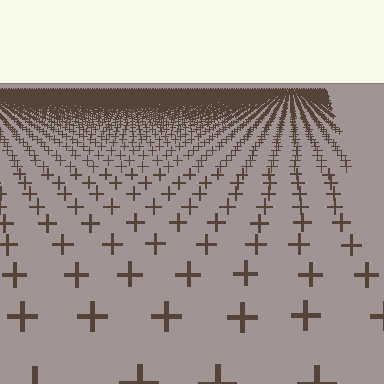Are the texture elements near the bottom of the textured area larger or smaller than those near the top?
Larger. Near the bottom, elements are closer to the viewer and appear at a bigger on-screen size.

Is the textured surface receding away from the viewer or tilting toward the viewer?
The surface is receding away from the viewer. Texture elements get smaller and denser toward the top.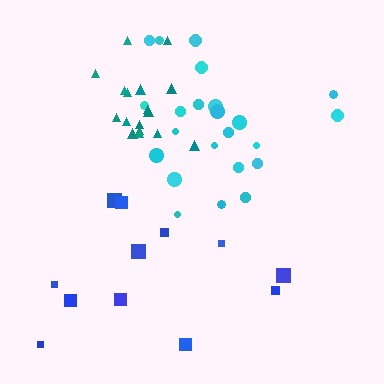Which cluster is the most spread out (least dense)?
Blue.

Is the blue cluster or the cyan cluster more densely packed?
Cyan.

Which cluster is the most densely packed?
Teal.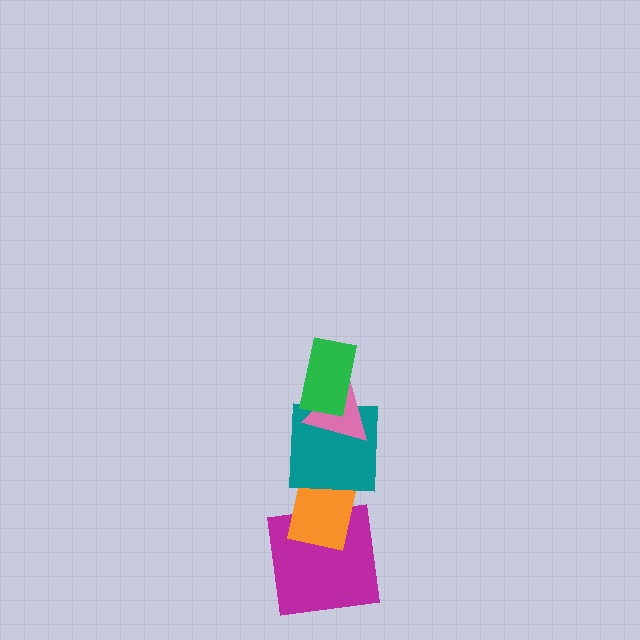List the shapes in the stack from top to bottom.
From top to bottom: the green rectangle, the pink triangle, the teal square, the orange rectangle, the magenta square.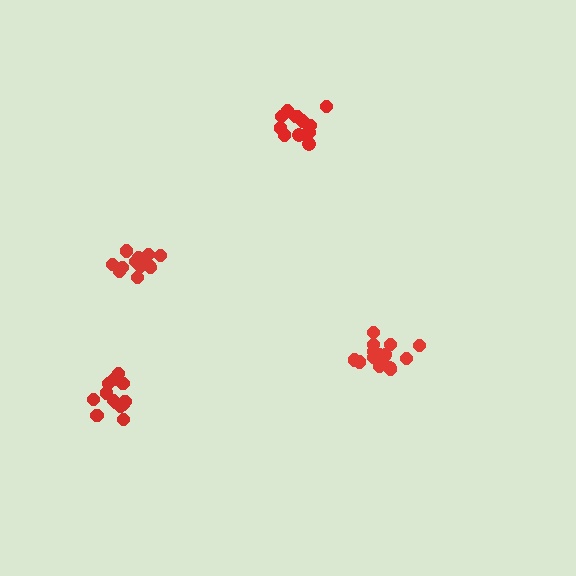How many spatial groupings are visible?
There are 4 spatial groupings.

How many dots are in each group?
Group 1: 16 dots, Group 2: 13 dots, Group 3: 13 dots, Group 4: 13 dots (55 total).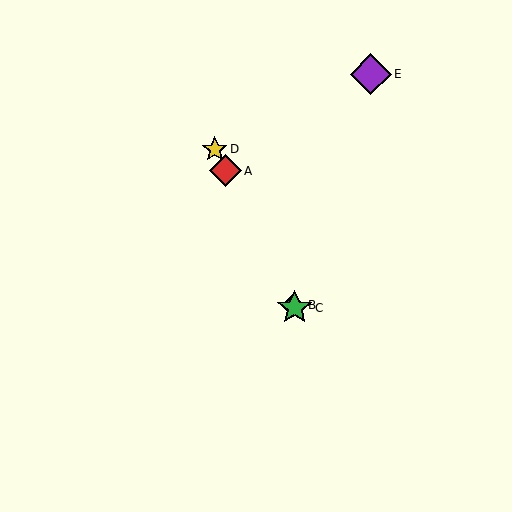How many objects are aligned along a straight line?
4 objects (A, B, C, D) are aligned along a straight line.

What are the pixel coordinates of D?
Object D is at (215, 149).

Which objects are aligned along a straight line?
Objects A, B, C, D are aligned along a straight line.